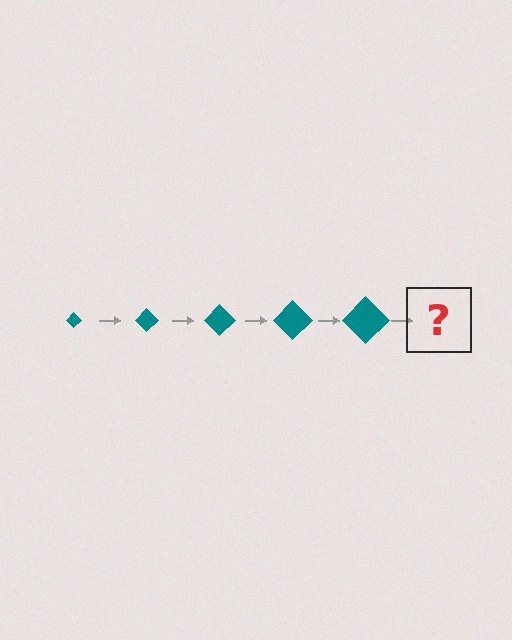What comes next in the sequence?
The next element should be a teal diamond, larger than the previous one.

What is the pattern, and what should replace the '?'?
The pattern is that the diamond gets progressively larger each step. The '?' should be a teal diamond, larger than the previous one.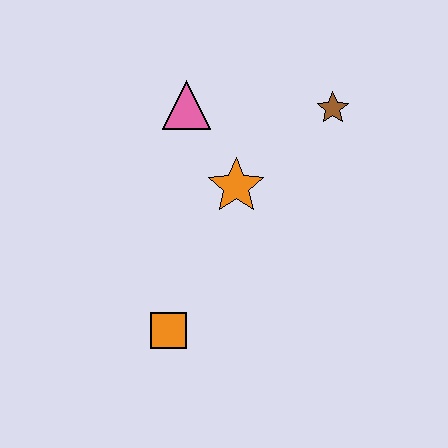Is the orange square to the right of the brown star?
No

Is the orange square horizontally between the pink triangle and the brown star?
No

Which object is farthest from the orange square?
The brown star is farthest from the orange square.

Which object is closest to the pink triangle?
The orange star is closest to the pink triangle.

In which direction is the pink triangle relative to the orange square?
The pink triangle is above the orange square.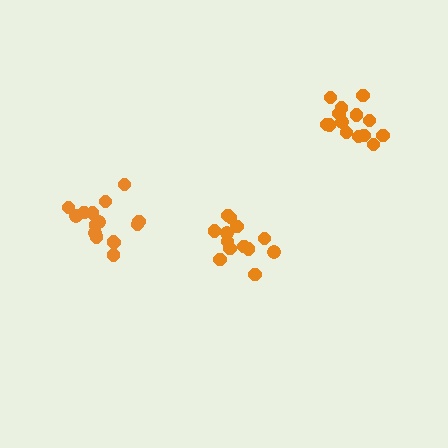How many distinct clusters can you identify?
There are 3 distinct clusters.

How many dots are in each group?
Group 1: 13 dots, Group 2: 14 dots, Group 3: 15 dots (42 total).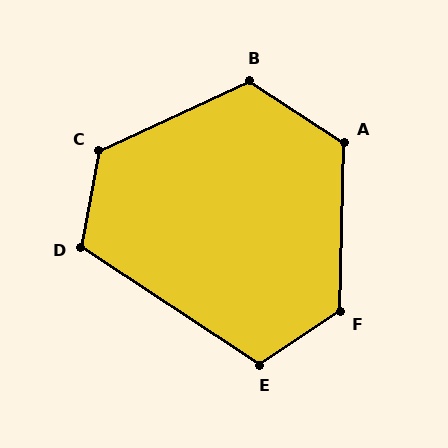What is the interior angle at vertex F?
Approximately 125 degrees (obtuse).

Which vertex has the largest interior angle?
C, at approximately 125 degrees.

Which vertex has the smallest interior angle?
D, at approximately 113 degrees.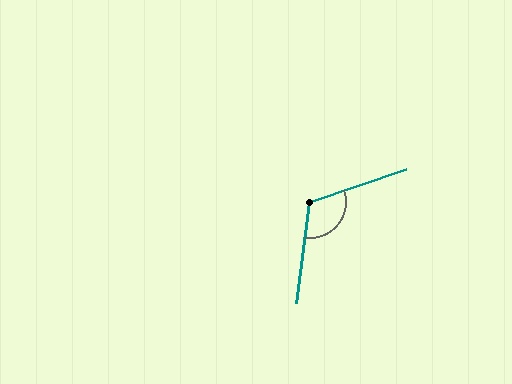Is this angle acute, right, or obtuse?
It is obtuse.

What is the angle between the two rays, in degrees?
Approximately 116 degrees.